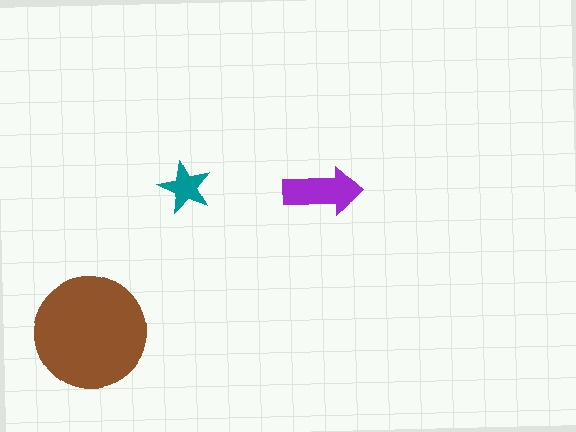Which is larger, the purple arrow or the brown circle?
The brown circle.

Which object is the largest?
The brown circle.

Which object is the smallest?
The teal star.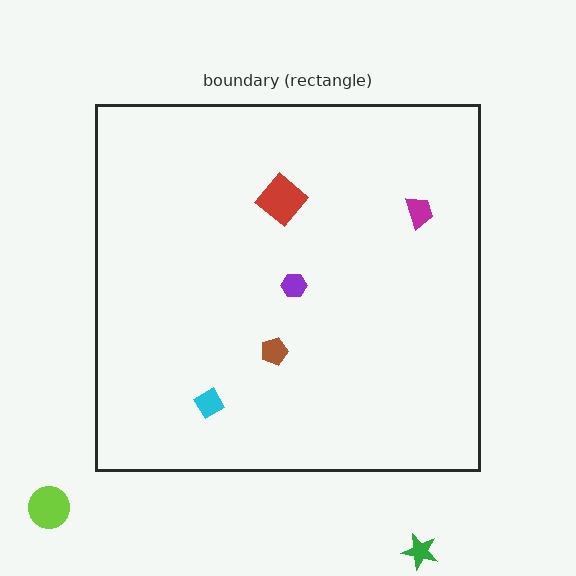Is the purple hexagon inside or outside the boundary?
Inside.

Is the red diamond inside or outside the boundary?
Inside.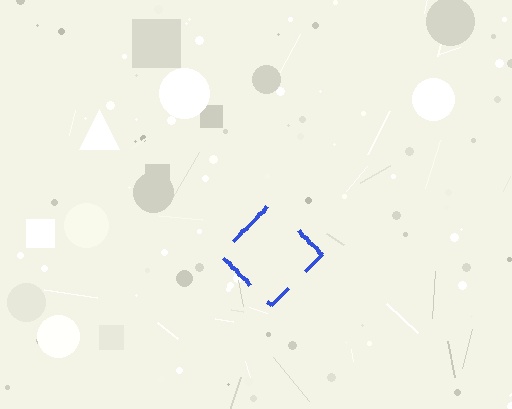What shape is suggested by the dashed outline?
The dashed outline suggests a diamond.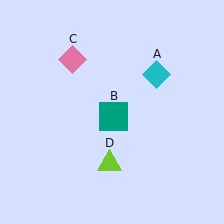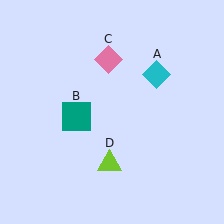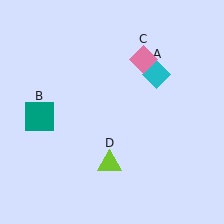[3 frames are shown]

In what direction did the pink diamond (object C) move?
The pink diamond (object C) moved right.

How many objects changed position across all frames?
2 objects changed position: teal square (object B), pink diamond (object C).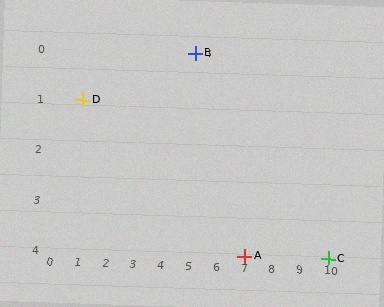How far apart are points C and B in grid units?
Points C and B are 5 columns and 4 rows apart (about 6.4 grid units diagonally).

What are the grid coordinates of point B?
Point B is at grid coordinates (5, 0).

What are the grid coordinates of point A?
Point A is at grid coordinates (7, 4).